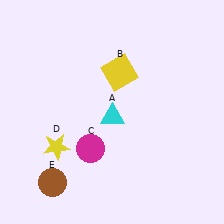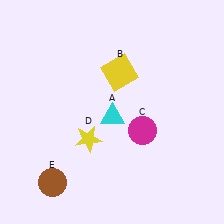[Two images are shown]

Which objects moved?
The objects that moved are: the magenta circle (C), the yellow star (D).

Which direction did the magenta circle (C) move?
The magenta circle (C) moved right.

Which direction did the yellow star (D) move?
The yellow star (D) moved right.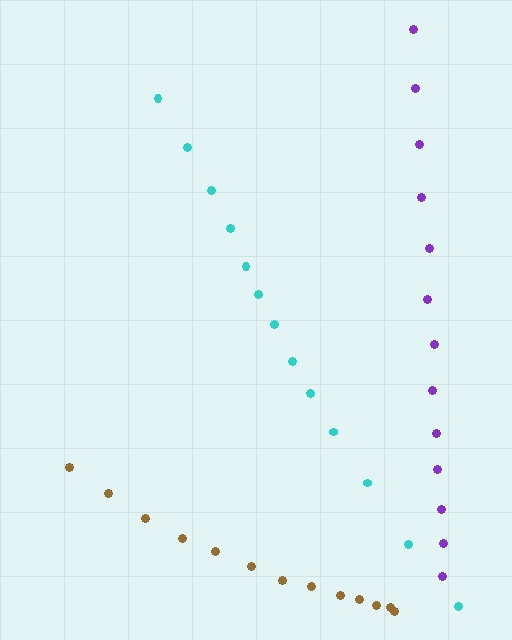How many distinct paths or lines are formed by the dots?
There are 3 distinct paths.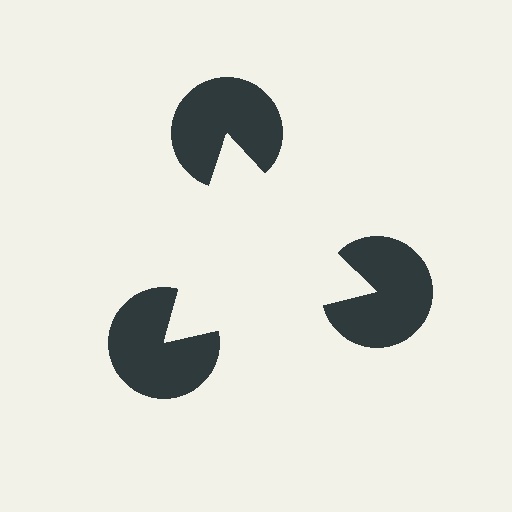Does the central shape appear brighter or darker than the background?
It typically appears slightly brighter than the background, even though no actual brightness change is drawn.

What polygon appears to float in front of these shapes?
An illusory triangle — its edges are inferred from the aligned wedge cuts in the pac-man discs, not physically drawn.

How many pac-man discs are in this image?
There are 3 — one at each vertex of the illusory triangle.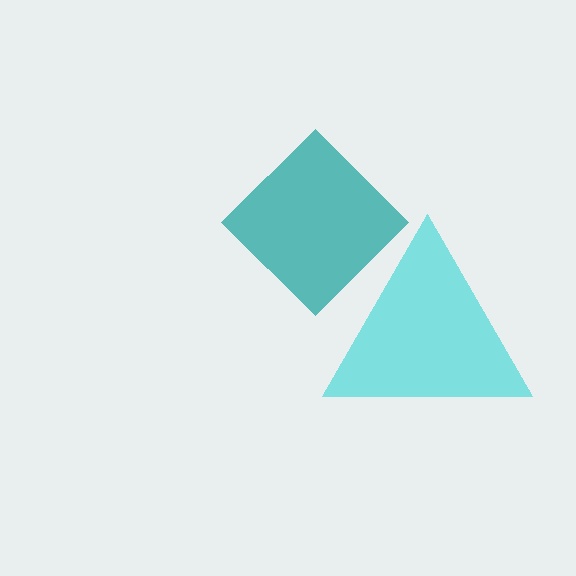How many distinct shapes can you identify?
There are 2 distinct shapes: a cyan triangle, a teal diamond.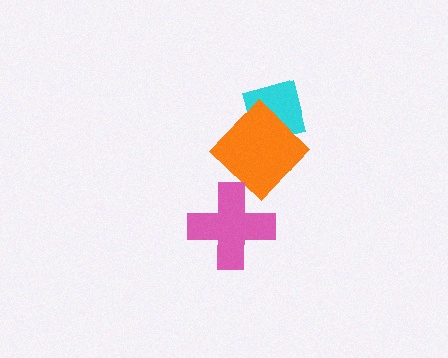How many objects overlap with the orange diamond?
1 object overlaps with the orange diamond.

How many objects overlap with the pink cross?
0 objects overlap with the pink cross.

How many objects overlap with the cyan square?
1 object overlaps with the cyan square.